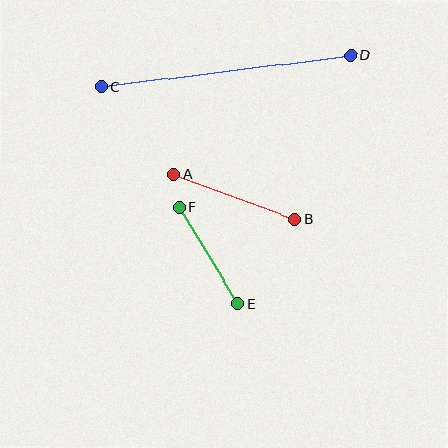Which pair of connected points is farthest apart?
Points C and D are farthest apart.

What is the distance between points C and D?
The distance is approximately 251 pixels.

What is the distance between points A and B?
The distance is approximately 129 pixels.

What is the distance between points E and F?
The distance is approximately 113 pixels.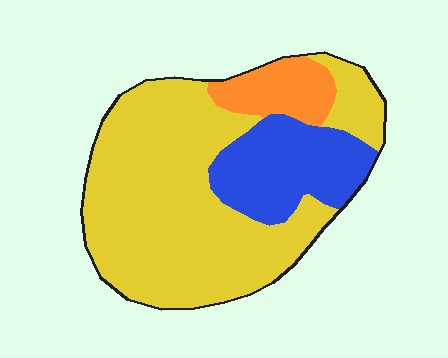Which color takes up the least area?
Orange, at roughly 10%.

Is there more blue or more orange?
Blue.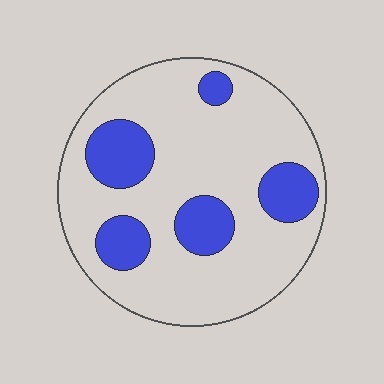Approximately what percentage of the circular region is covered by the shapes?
Approximately 25%.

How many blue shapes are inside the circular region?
5.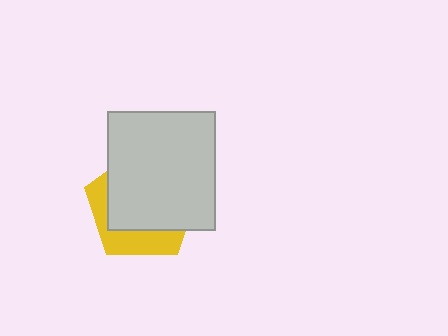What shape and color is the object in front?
The object in front is a light gray rectangle.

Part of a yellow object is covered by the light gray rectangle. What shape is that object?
It is a pentagon.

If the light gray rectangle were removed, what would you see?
You would see the complete yellow pentagon.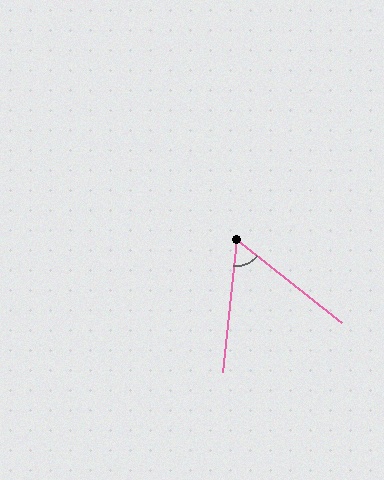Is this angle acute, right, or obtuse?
It is acute.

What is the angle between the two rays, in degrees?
Approximately 57 degrees.